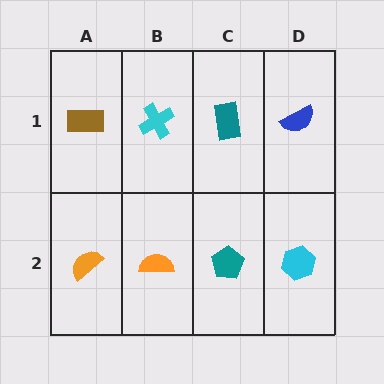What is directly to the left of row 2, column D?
A teal pentagon.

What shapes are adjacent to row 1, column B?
An orange semicircle (row 2, column B), a brown rectangle (row 1, column A), a teal rectangle (row 1, column C).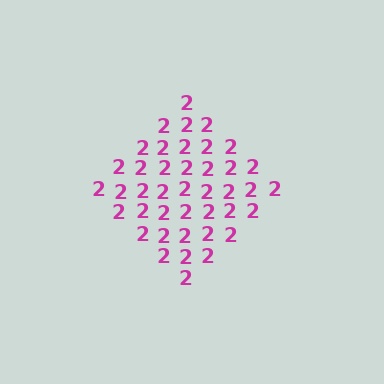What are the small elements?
The small elements are digit 2's.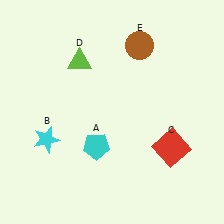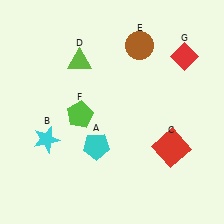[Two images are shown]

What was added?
A lime pentagon (F), a red diamond (G) were added in Image 2.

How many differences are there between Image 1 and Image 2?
There are 2 differences between the two images.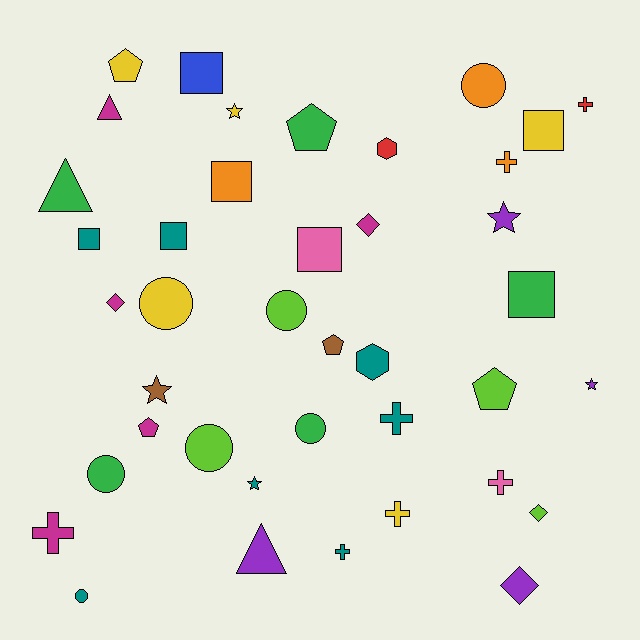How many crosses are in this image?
There are 7 crosses.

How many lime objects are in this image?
There are 4 lime objects.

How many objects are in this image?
There are 40 objects.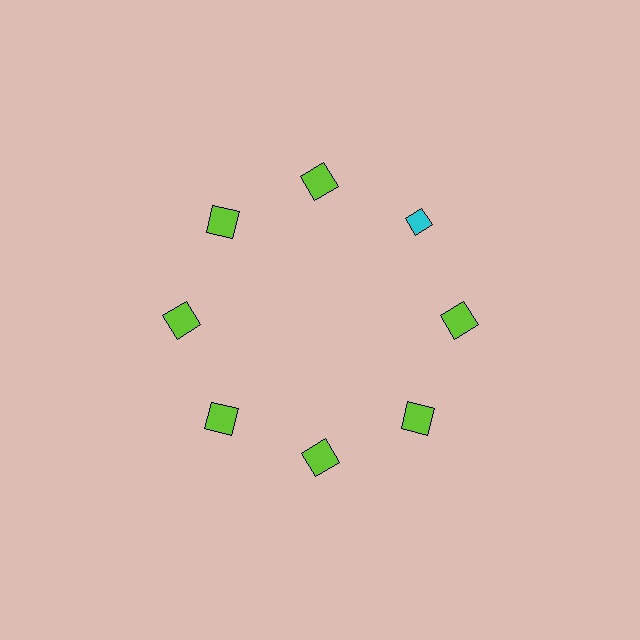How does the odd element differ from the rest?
It differs in both color (cyan instead of lime) and shape (diamond instead of square).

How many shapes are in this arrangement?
There are 8 shapes arranged in a ring pattern.